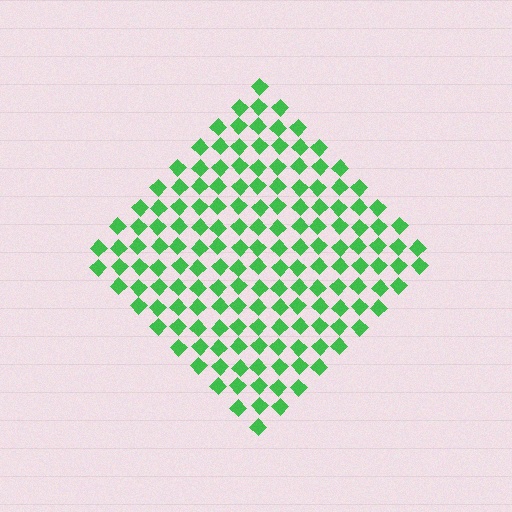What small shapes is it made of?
It is made of small diamonds.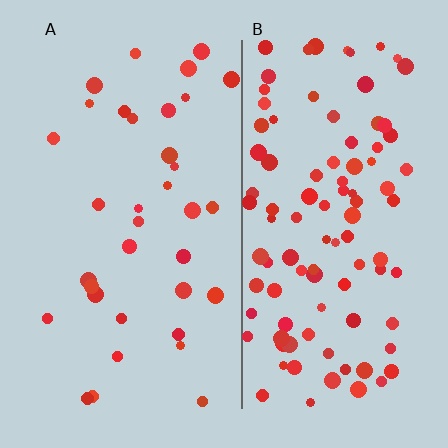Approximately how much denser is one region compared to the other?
Approximately 2.9× — region B over region A.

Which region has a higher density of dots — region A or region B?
B (the right).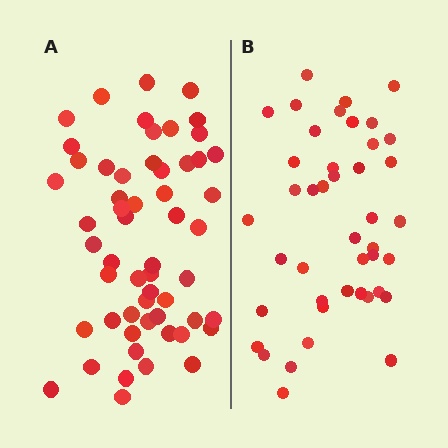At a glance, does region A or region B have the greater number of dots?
Region A (the left region) has more dots.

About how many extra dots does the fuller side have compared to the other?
Region A has approximately 15 more dots than region B.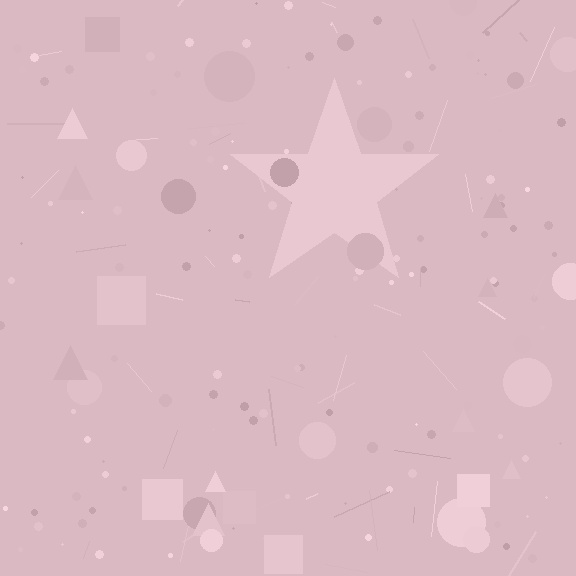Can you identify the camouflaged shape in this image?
The camouflaged shape is a star.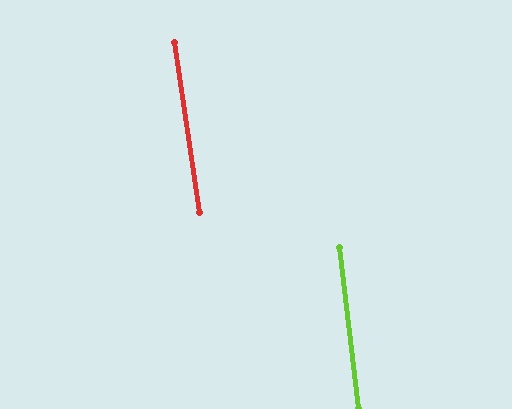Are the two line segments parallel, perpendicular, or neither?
Parallel — their directions differ by only 1.9°.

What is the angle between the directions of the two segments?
Approximately 2 degrees.